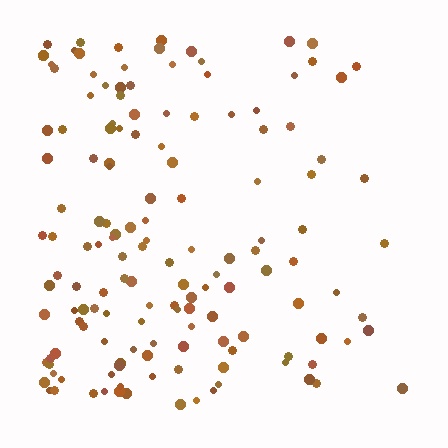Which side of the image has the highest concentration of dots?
The left.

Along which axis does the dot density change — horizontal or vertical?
Horizontal.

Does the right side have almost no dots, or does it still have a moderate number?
Still a moderate number, just noticeably fewer than the left.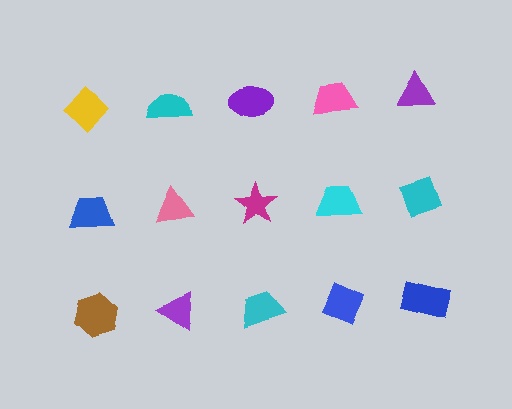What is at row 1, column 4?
A pink trapezoid.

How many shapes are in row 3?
5 shapes.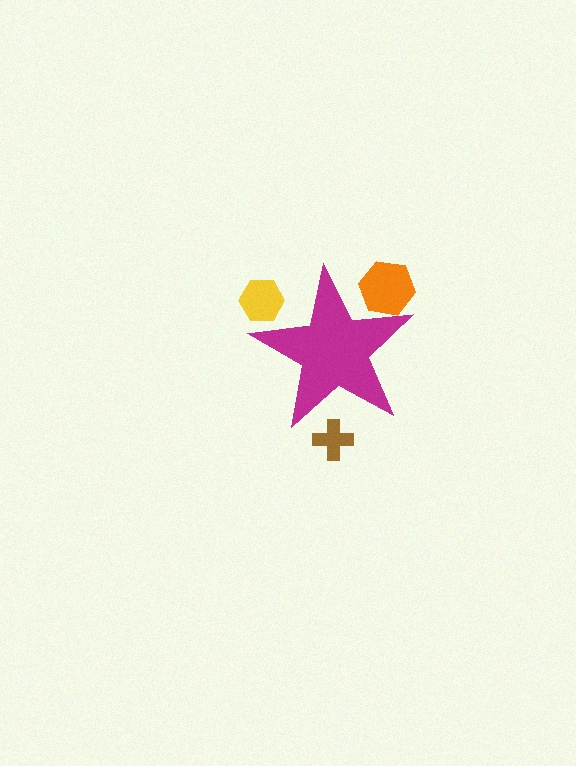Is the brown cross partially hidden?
Yes, the brown cross is partially hidden behind the magenta star.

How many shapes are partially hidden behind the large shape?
3 shapes are partially hidden.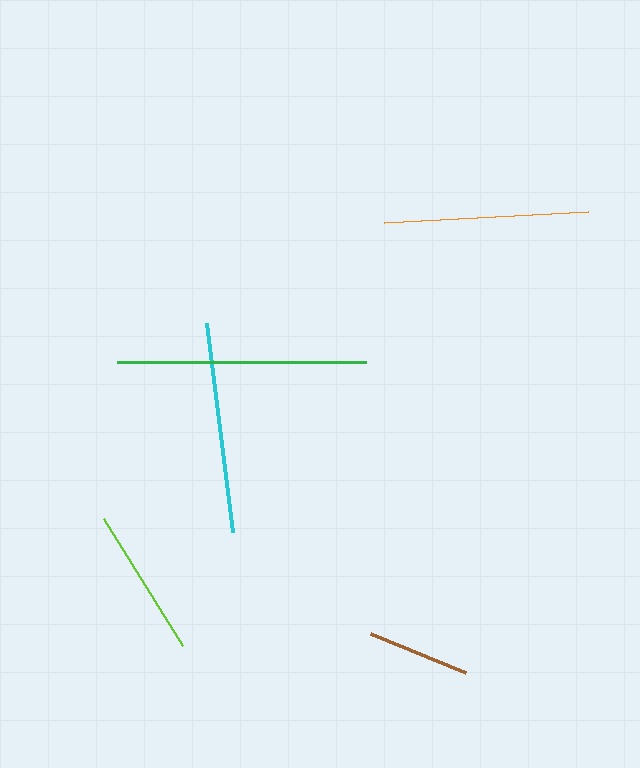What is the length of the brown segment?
The brown segment is approximately 103 pixels long.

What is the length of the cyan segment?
The cyan segment is approximately 210 pixels long.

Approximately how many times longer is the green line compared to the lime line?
The green line is approximately 1.7 times the length of the lime line.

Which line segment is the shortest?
The brown line is the shortest at approximately 103 pixels.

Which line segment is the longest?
The green line is the longest at approximately 249 pixels.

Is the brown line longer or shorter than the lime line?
The lime line is longer than the brown line.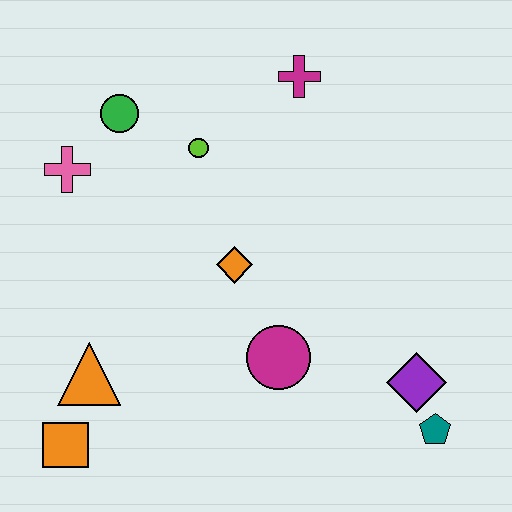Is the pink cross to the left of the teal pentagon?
Yes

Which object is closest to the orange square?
The orange triangle is closest to the orange square.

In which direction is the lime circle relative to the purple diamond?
The lime circle is above the purple diamond.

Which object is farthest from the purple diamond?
The pink cross is farthest from the purple diamond.